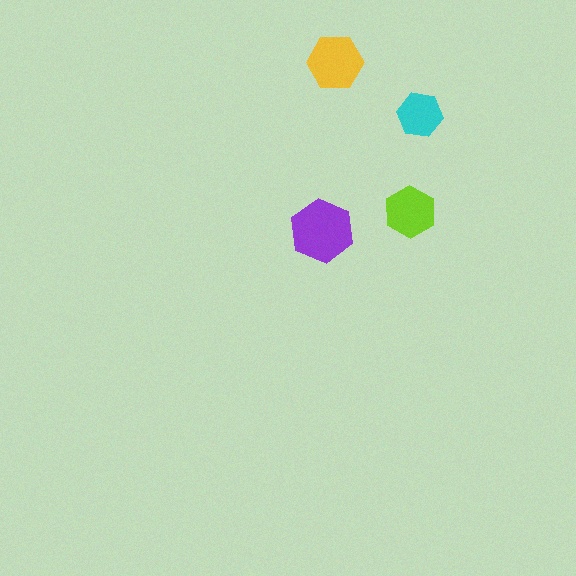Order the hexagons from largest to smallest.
the purple one, the yellow one, the lime one, the cyan one.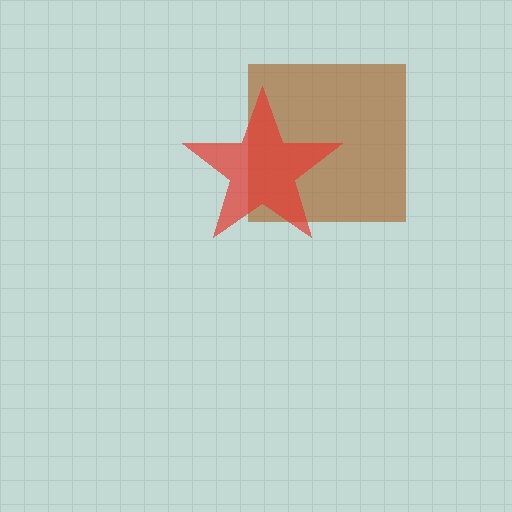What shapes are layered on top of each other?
The layered shapes are: a brown square, a red star.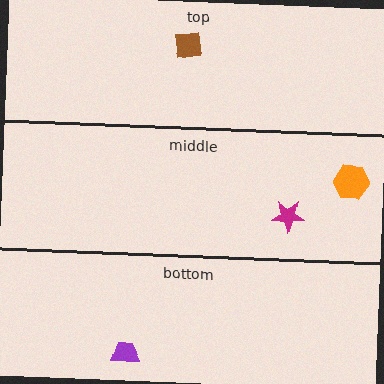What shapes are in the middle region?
The orange hexagon, the magenta star.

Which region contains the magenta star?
The middle region.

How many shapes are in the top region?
1.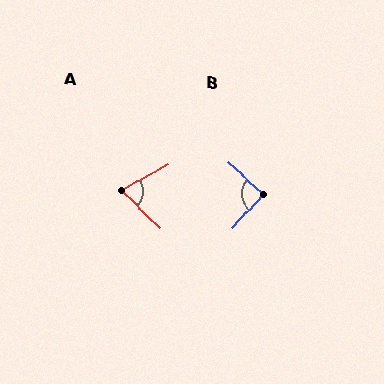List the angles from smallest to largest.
A (73°), B (89°).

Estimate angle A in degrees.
Approximately 73 degrees.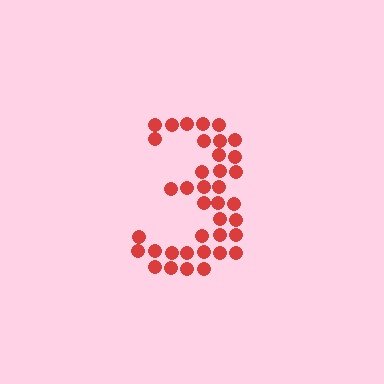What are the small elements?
The small elements are circles.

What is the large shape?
The large shape is the digit 3.